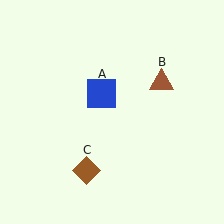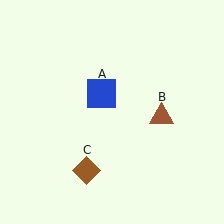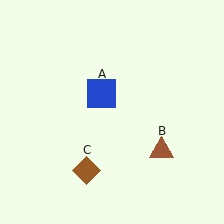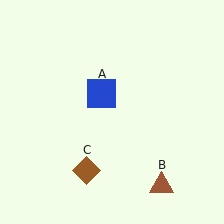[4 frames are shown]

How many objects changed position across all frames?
1 object changed position: brown triangle (object B).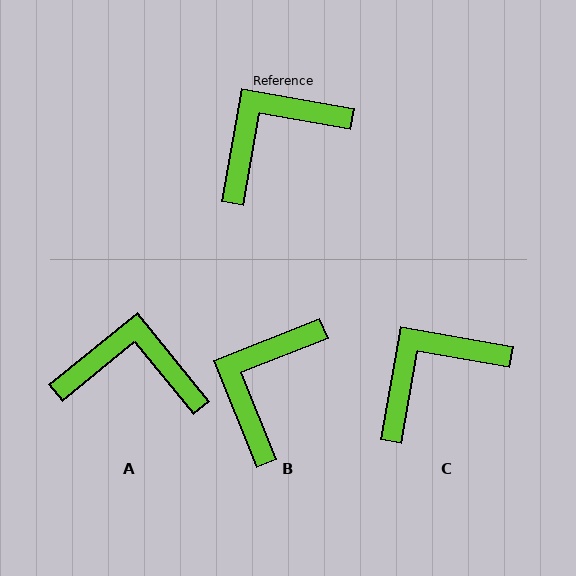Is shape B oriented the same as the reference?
No, it is off by about 32 degrees.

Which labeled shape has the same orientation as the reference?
C.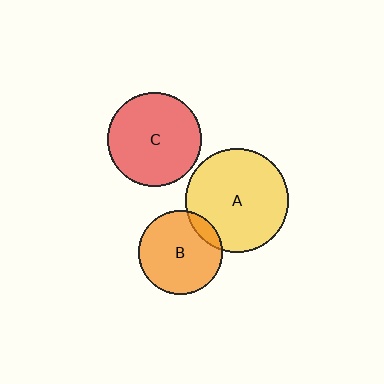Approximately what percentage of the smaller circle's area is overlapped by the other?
Approximately 10%.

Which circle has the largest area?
Circle A (yellow).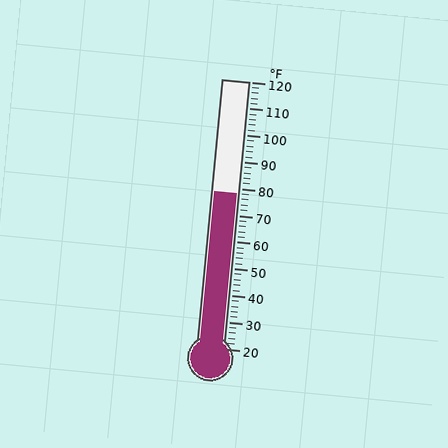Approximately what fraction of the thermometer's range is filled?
The thermometer is filled to approximately 60% of its range.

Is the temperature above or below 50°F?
The temperature is above 50°F.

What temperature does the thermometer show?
The thermometer shows approximately 78°F.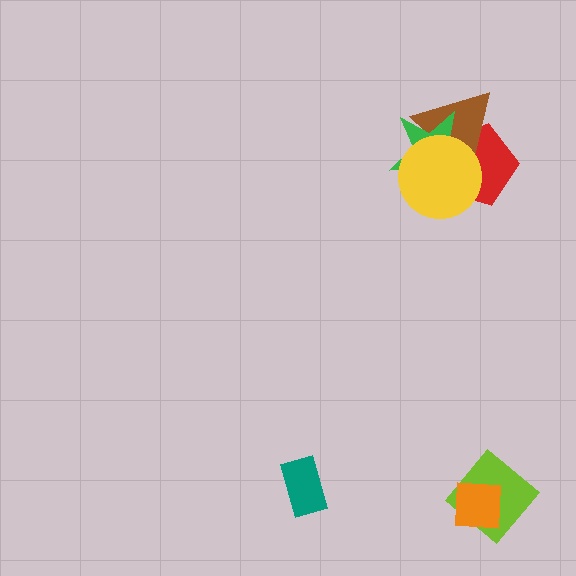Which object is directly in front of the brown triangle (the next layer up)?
The green star is directly in front of the brown triangle.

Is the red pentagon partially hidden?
Yes, it is partially covered by another shape.